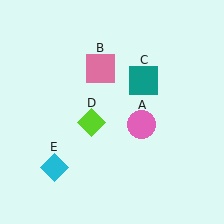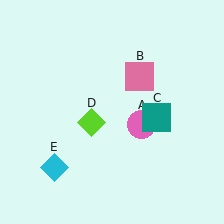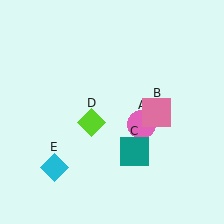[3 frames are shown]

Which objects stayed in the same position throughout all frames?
Pink circle (object A) and lime diamond (object D) and cyan diamond (object E) remained stationary.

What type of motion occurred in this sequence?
The pink square (object B), teal square (object C) rotated clockwise around the center of the scene.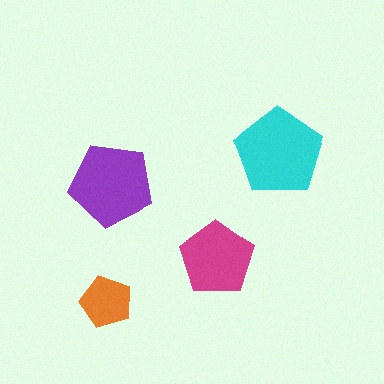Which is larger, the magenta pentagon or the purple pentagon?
The purple one.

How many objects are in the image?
There are 4 objects in the image.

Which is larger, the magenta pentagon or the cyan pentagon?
The cyan one.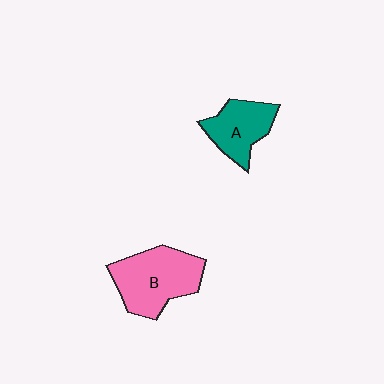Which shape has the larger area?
Shape B (pink).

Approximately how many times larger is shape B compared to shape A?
Approximately 1.5 times.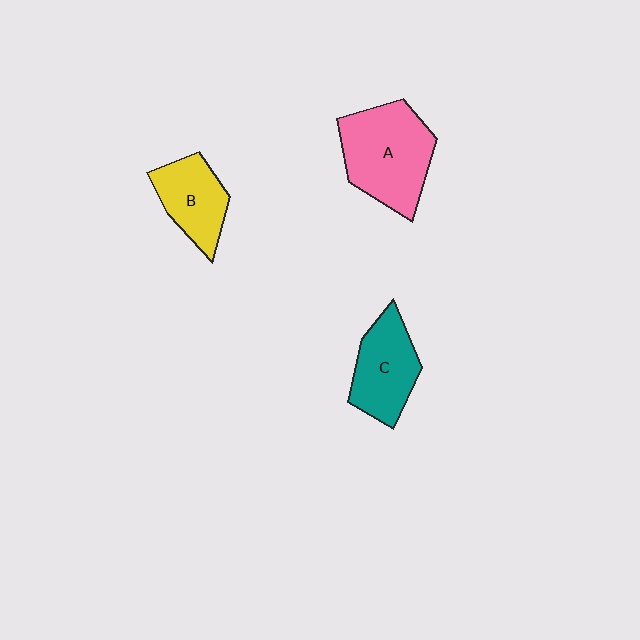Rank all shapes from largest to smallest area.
From largest to smallest: A (pink), C (teal), B (yellow).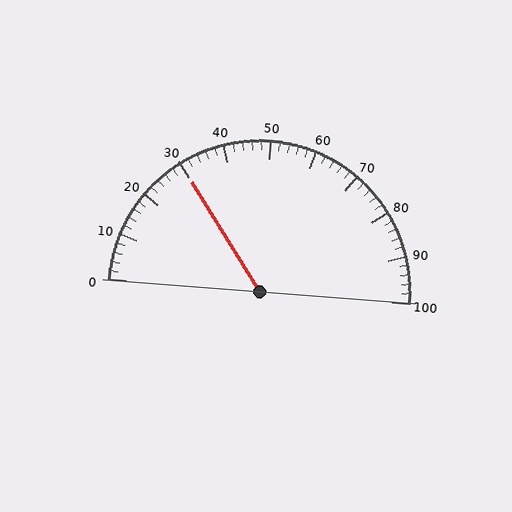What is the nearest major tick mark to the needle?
The nearest major tick mark is 30.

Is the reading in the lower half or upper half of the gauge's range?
The reading is in the lower half of the range (0 to 100).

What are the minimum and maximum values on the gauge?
The gauge ranges from 0 to 100.